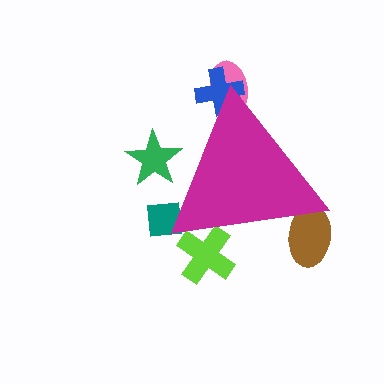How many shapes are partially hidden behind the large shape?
6 shapes are partially hidden.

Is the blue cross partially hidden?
Yes, the blue cross is partially hidden behind the magenta triangle.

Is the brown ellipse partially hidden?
Yes, the brown ellipse is partially hidden behind the magenta triangle.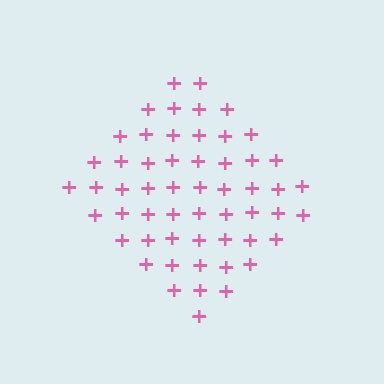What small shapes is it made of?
It is made of small plus signs.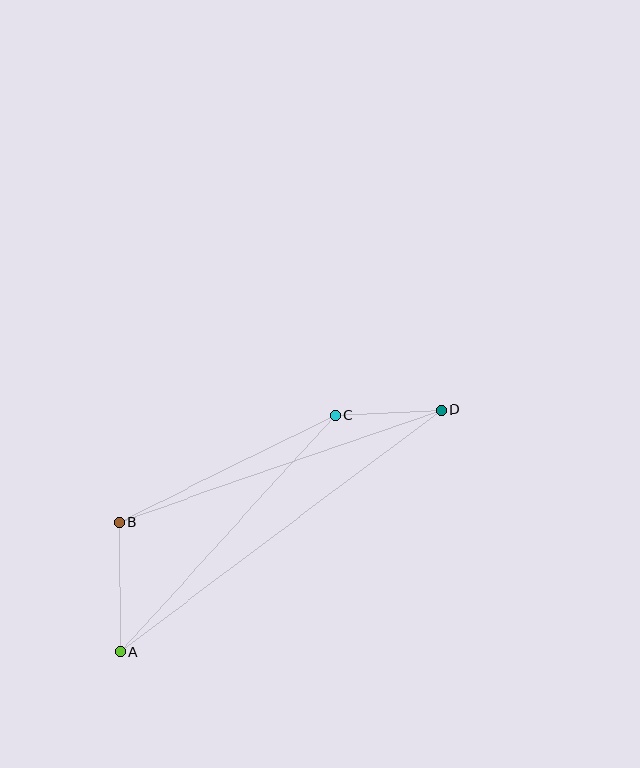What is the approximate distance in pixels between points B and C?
The distance between B and C is approximately 241 pixels.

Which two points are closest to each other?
Points C and D are closest to each other.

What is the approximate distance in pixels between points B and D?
The distance between B and D is approximately 342 pixels.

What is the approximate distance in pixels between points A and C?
The distance between A and C is approximately 319 pixels.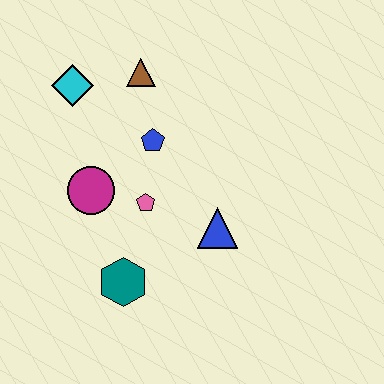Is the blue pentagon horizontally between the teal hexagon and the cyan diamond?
No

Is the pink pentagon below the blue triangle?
No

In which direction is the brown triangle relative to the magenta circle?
The brown triangle is above the magenta circle.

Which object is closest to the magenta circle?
The pink pentagon is closest to the magenta circle.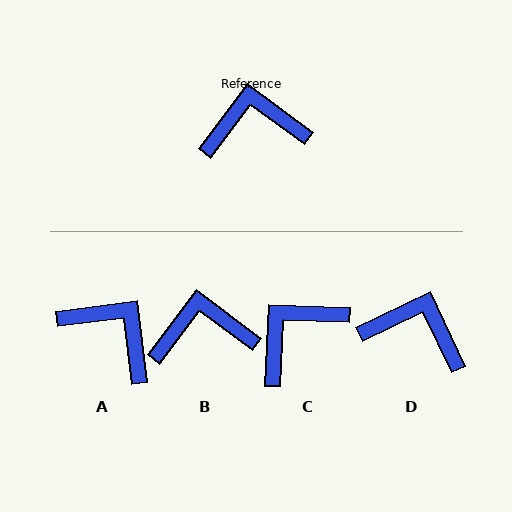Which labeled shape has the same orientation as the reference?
B.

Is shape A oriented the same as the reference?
No, it is off by about 46 degrees.